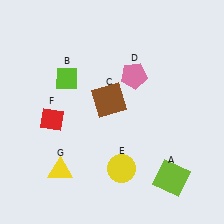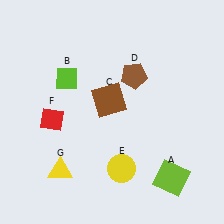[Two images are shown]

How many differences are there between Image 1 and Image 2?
There is 1 difference between the two images.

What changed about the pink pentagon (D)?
In Image 1, D is pink. In Image 2, it changed to brown.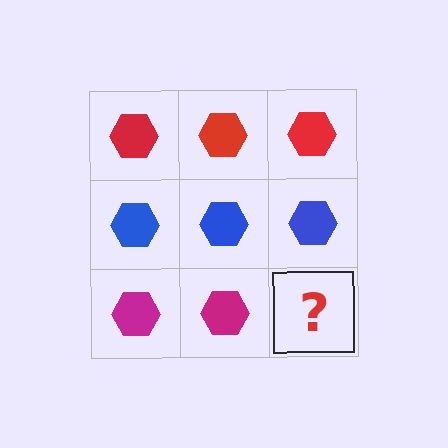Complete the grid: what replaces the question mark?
The question mark should be replaced with a magenta hexagon.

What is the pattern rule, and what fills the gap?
The rule is that each row has a consistent color. The gap should be filled with a magenta hexagon.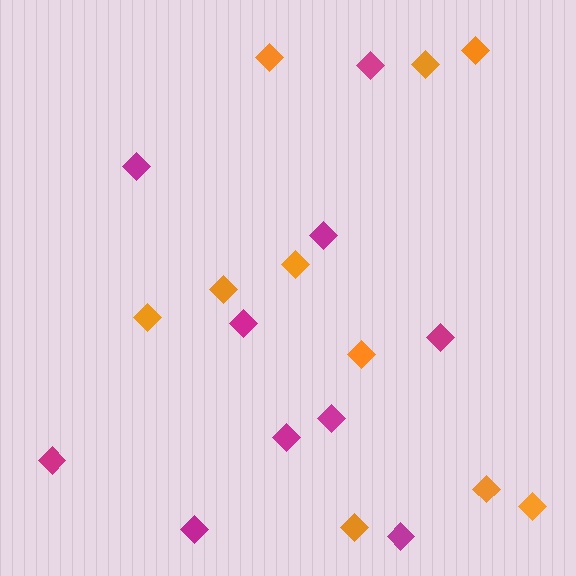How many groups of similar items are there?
There are 2 groups: one group of orange diamonds (10) and one group of magenta diamonds (10).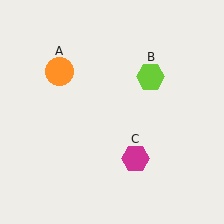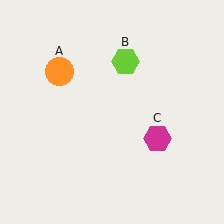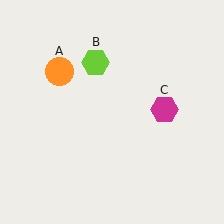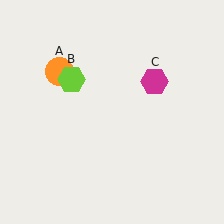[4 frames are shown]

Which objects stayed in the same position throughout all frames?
Orange circle (object A) remained stationary.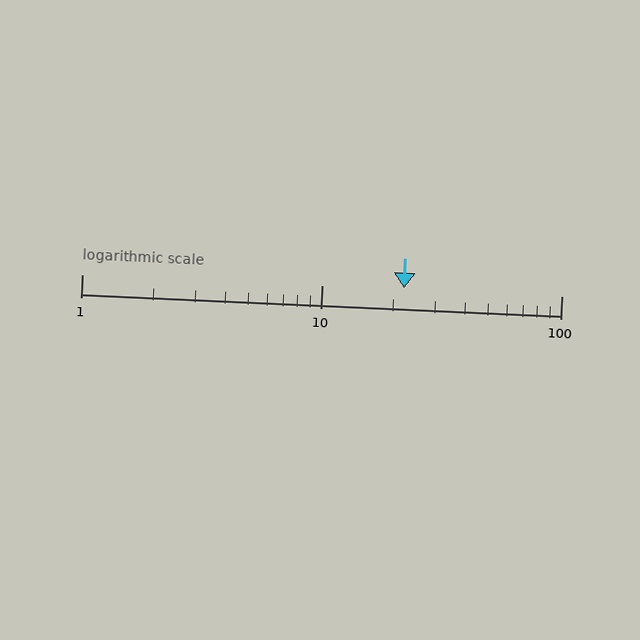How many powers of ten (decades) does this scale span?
The scale spans 2 decades, from 1 to 100.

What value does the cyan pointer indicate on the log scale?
The pointer indicates approximately 22.